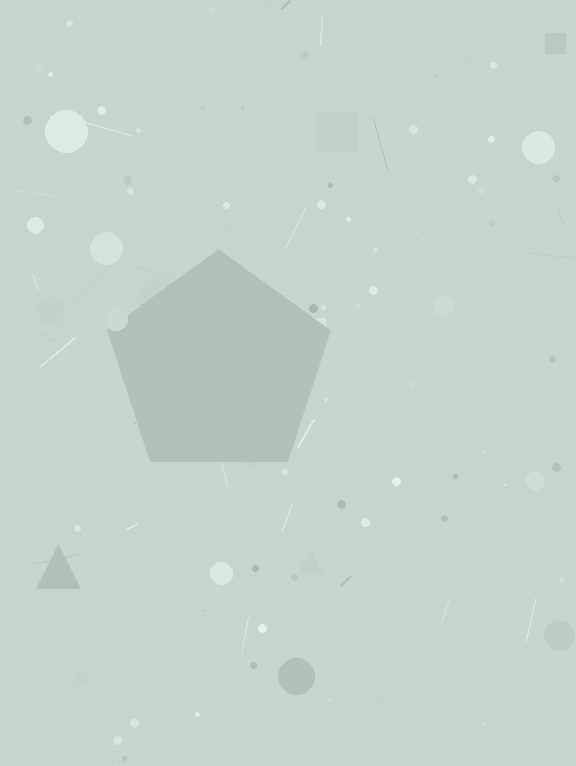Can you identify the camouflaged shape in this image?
The camouflaged shape is a pentagon.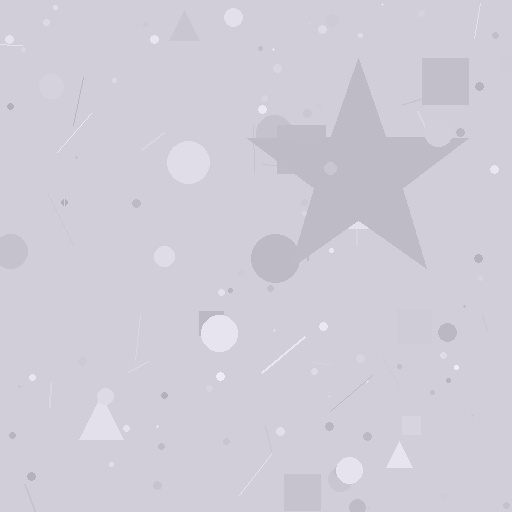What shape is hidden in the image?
A star is hidden in the image.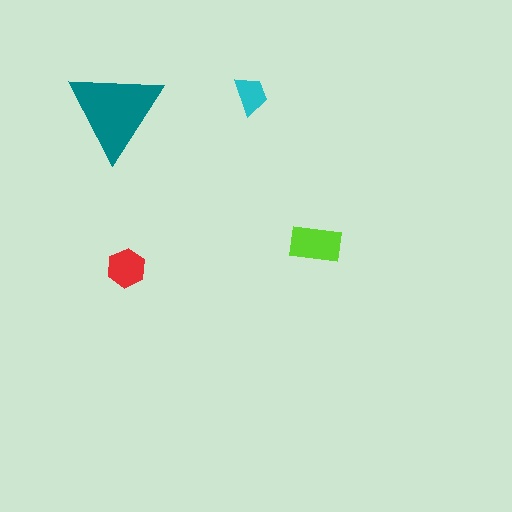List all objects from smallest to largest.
The cyan trapezoid, the red hexagon, the lime rectangle, the teal triangle.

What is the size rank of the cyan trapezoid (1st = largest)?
4th.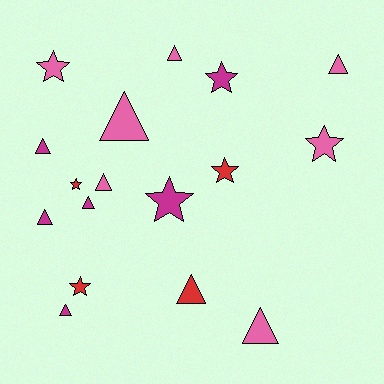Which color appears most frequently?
Pink, with 7 objects.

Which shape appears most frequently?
Triangle, with 10 objects.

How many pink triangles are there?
There are 5 pink triangles.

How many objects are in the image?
There are 17 objects.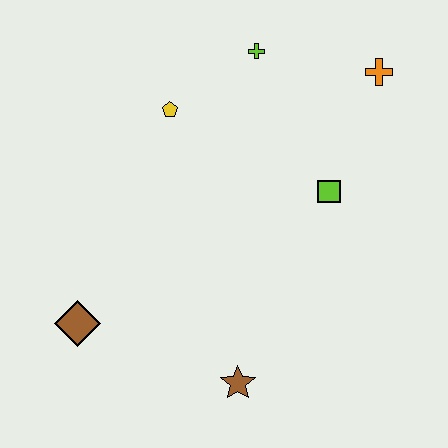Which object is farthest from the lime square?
The brown diamond is farthest from the lime square.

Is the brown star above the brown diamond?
No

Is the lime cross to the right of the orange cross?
No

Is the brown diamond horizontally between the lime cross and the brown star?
No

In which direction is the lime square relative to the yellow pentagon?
The lime square is to the right of the yellow pentagon.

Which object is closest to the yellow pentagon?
The lime cross is closest to the yellow pentagon.